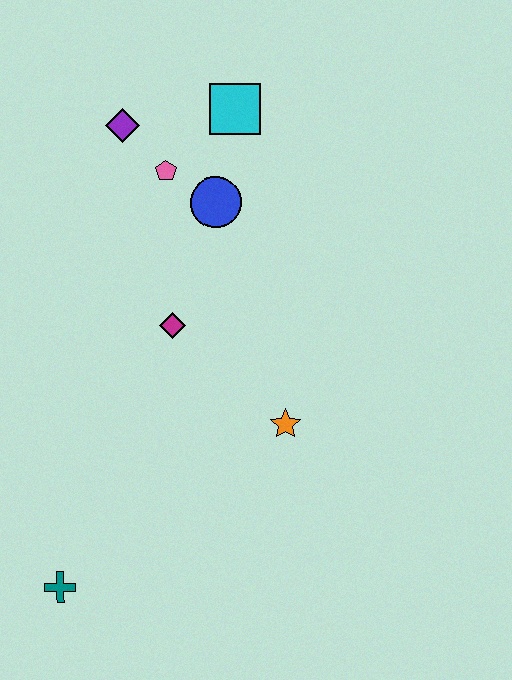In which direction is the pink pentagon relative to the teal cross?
The pink pentagon is above the teal cross.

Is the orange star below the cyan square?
Yes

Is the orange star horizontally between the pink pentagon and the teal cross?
No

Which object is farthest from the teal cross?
The cyan square is farthest from the teal cross.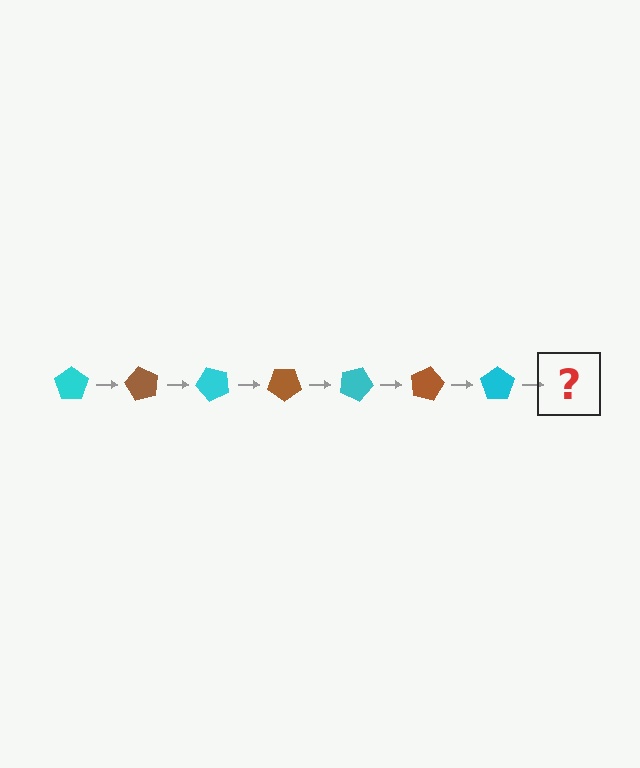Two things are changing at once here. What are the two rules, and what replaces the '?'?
The two rules are that it rotates 60 degrees each step and the color cycles through cyan and brown. The '?' should be a brown pentagon, rotated 420 degrees from the start.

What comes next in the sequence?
The next element should be a brown pentagon, rotated 420 degrees from the start.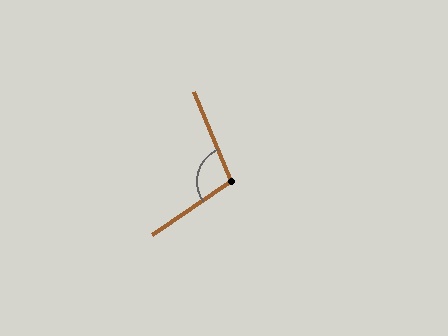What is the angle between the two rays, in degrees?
Approximately 102 degrees.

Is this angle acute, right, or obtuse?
It is obtuse.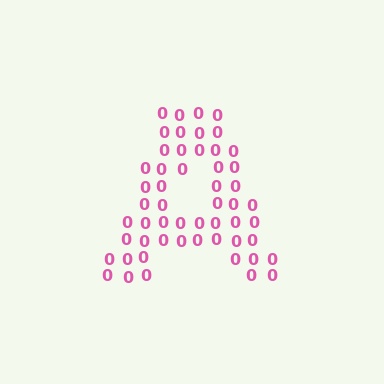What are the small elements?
The small elements are digit 0's.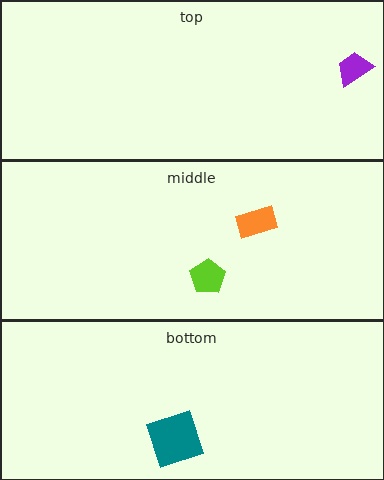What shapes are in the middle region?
The orange rectangle, the lime pentagon.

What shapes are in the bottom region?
The teal square.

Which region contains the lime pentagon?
The middle region.